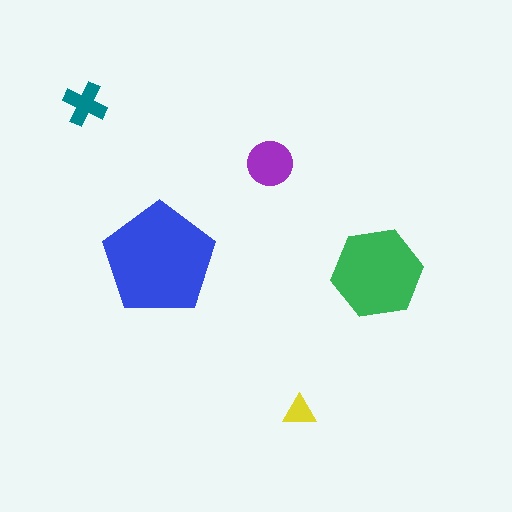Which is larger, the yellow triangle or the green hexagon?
The green hexagon.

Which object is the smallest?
The yellow triangle.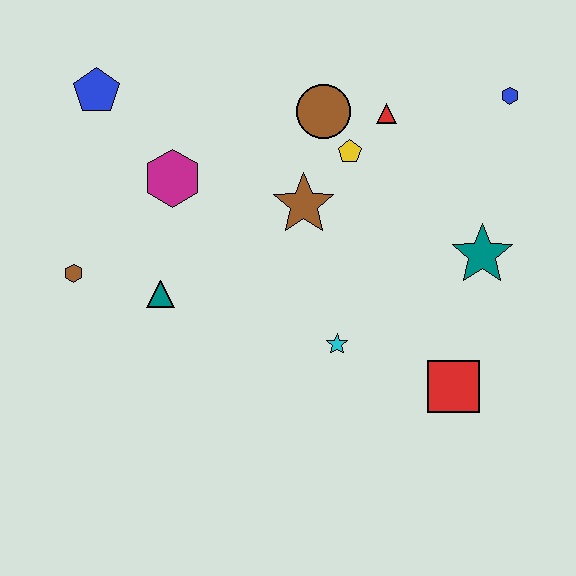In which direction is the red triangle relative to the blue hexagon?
The red triangle is to the left of the blue hexagon.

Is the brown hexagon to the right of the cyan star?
No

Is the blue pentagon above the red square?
Yes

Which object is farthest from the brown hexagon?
The blue hexagon is farthest from the brown hexagon.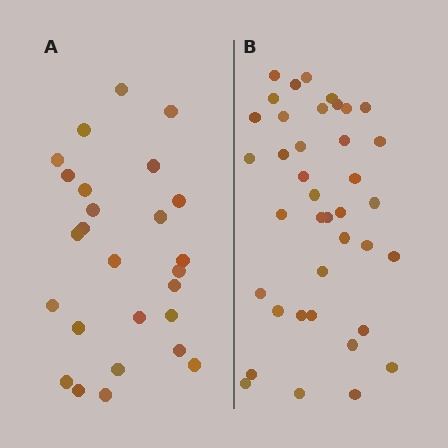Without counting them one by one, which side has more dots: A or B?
Region B (the right region) has more dots.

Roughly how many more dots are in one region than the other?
Region B has approximately 15 more dots than region A.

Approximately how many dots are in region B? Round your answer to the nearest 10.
About 40 dots. (The exact count is 39, which rounds to 40.)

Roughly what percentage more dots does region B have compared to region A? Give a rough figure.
About 50% more.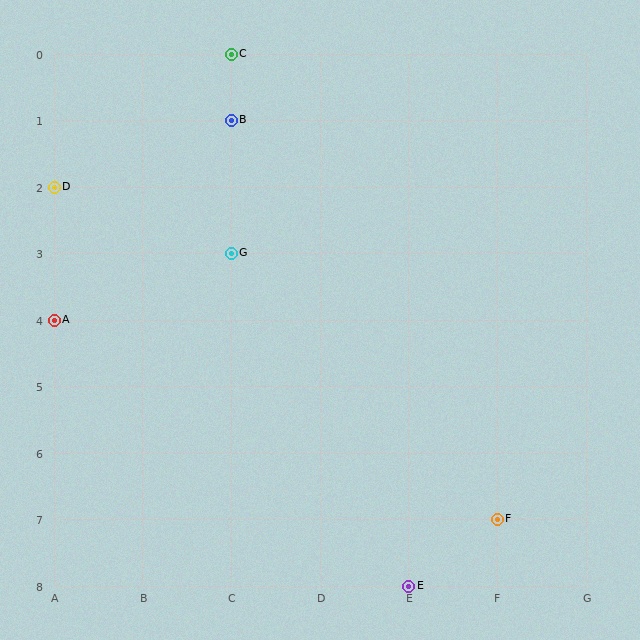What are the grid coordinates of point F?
Point F is at grid coordinates (F, 7).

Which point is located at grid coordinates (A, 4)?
Point A is at (A, 4).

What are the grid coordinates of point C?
Point C is at grid coordinates (C, 0).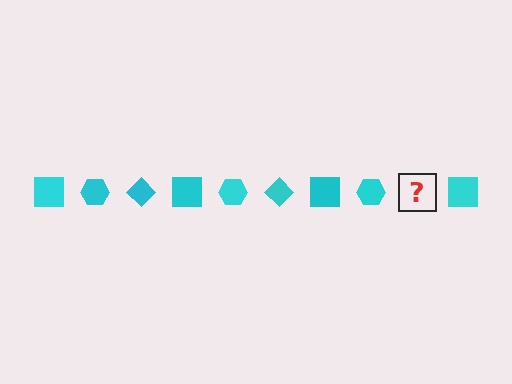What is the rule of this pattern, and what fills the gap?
The rule is that the pattern cycles through square, hexagon, diamond shapes in cyan. The gap should be filled with a cyan diamond.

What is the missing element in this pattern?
The missing element is a cyan diamond.